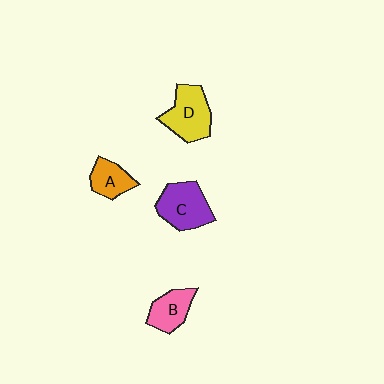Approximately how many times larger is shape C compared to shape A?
Approximately 1.6 times.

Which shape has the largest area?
Shape D (yellow).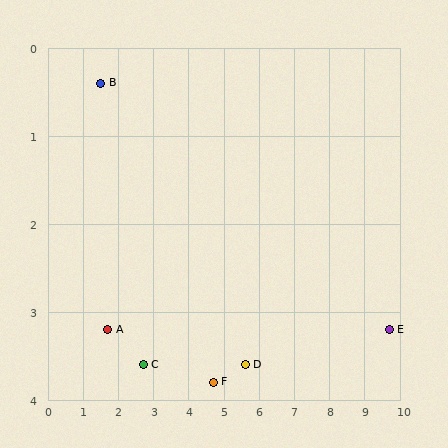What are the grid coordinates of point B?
Point B is at approximately (1.5, 0.4).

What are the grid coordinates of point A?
Point A is at approximately (1.7, 3.2).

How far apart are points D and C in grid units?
Points D and C are about 2.9 grid units apart.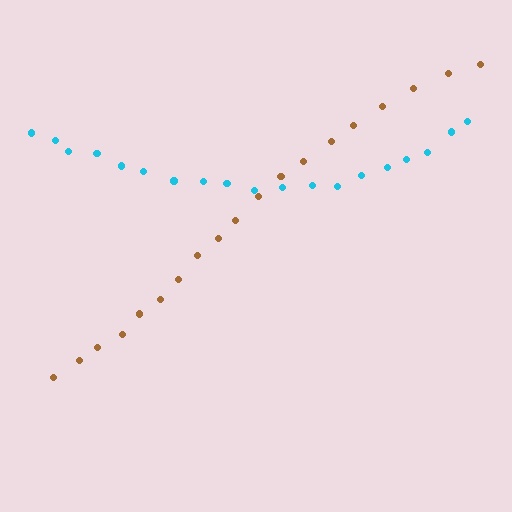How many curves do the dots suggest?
There are 2 distinct paths.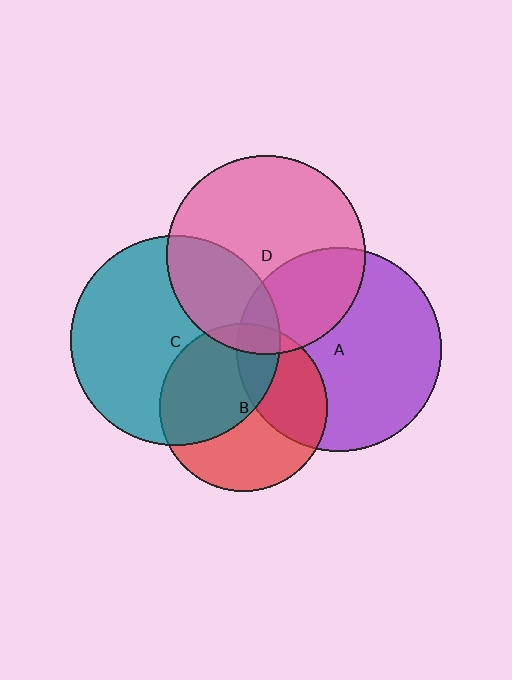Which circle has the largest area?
Circle C (teal).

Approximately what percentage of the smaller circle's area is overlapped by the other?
Approximately 35%.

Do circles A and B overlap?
Yes.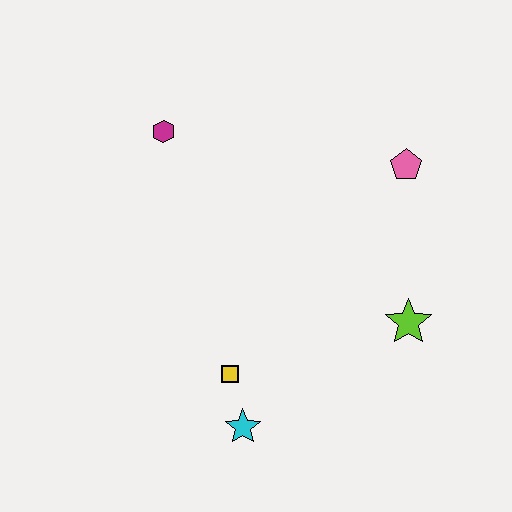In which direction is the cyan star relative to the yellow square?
The cyan star is below the yellow square.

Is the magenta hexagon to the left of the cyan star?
Yes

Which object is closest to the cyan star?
The yellow square is closest to the cyan star.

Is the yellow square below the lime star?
Yes